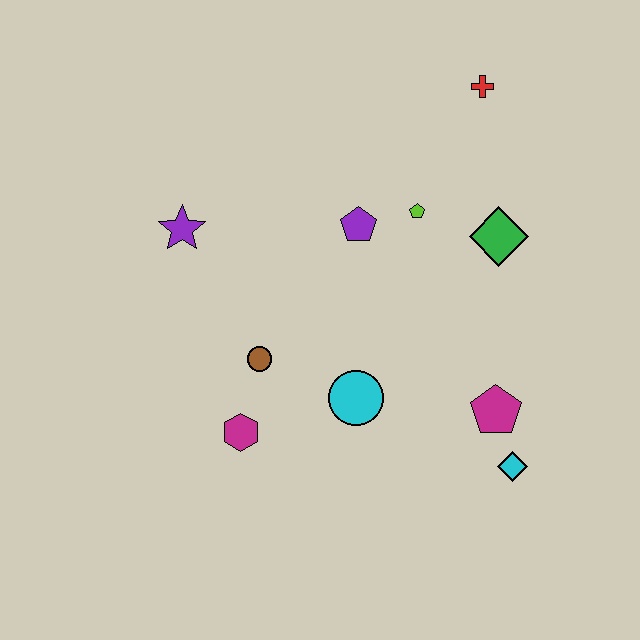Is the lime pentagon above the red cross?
No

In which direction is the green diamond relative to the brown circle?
The green diamond is to the right of the brown circle.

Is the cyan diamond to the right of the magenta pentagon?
Yes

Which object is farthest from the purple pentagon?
The cyan diamond is farthest from the purple pentagon.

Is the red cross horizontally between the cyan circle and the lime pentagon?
No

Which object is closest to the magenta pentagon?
The cyan diamond is closest to the magenta pentagon.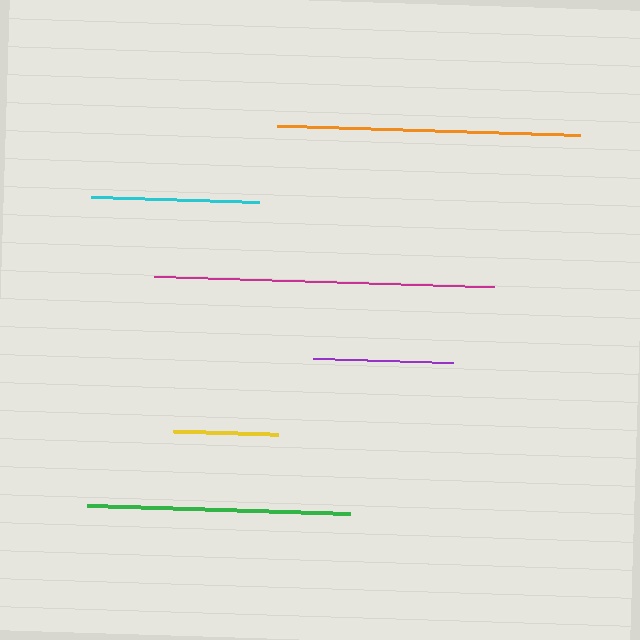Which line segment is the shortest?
The yellow line is the shortest at approximately 105 pixels.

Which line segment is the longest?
The magenta line is the longest at approximately 340 pixels.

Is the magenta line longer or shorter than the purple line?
The magenta line is longer than the purple line.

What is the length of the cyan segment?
The cyan segment is approximately 169 pixels long.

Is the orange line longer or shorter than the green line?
The orange line is longer than the green line.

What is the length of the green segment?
The green segment is approximately 263 pixels long.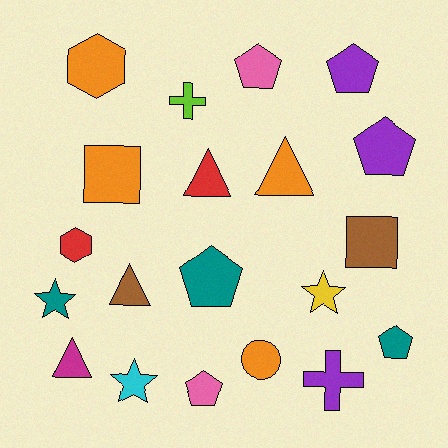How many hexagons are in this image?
There are 2 hexagons.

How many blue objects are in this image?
There are no blue objects.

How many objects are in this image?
There are 20 objects.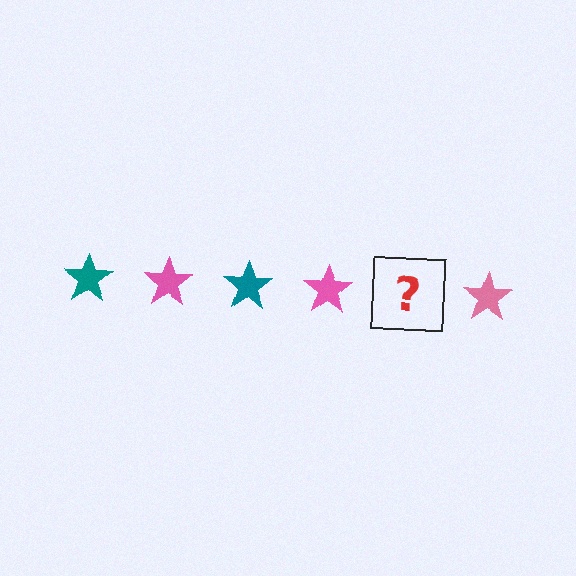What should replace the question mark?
The question mark should be replaced with a teal star.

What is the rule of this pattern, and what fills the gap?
The rule is that the pattern cycles through teal, pink stars. The gap should be filled with a teal star.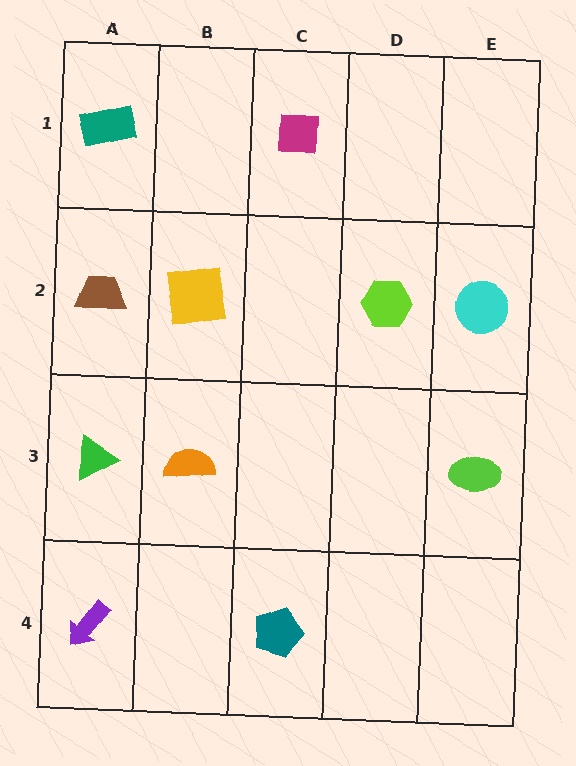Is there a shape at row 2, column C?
No, that cell is empty.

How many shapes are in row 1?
2 shapes.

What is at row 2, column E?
A cyan circle.